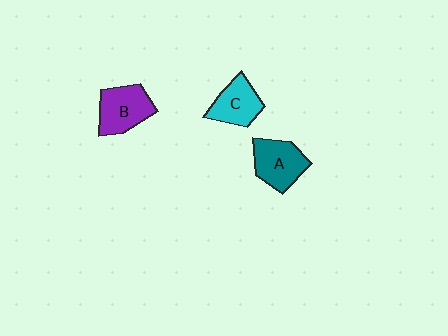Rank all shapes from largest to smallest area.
From largest to smallest: A (teal), B (purple), C (cyan).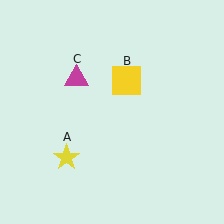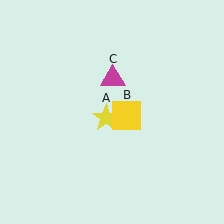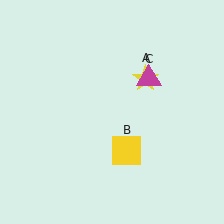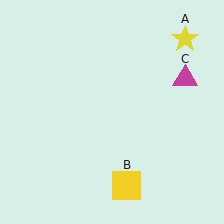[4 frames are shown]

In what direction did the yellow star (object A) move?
The yellow star (object A) moved up and to the right.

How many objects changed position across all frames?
3 objects changed position: yellow star (object A), yellow square (object B), magenta triangle (object C).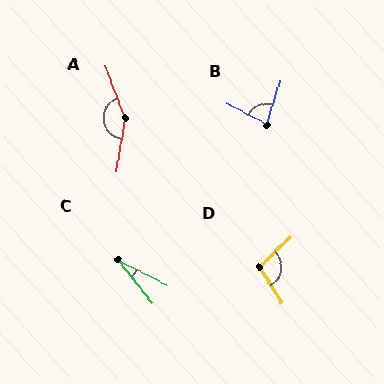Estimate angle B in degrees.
Approximately 79 degrees.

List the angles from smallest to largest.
C (25°), B (79°), D (103°), A (150°).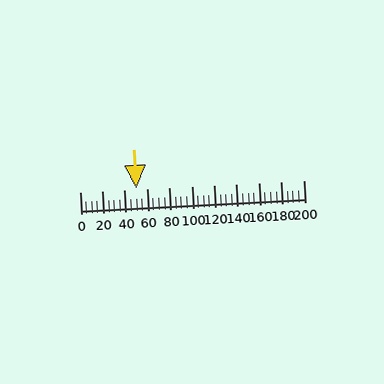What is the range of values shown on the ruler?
The ruler shows values from 0 to 200.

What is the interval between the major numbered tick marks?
The major tick marks are spaced 20 units apart.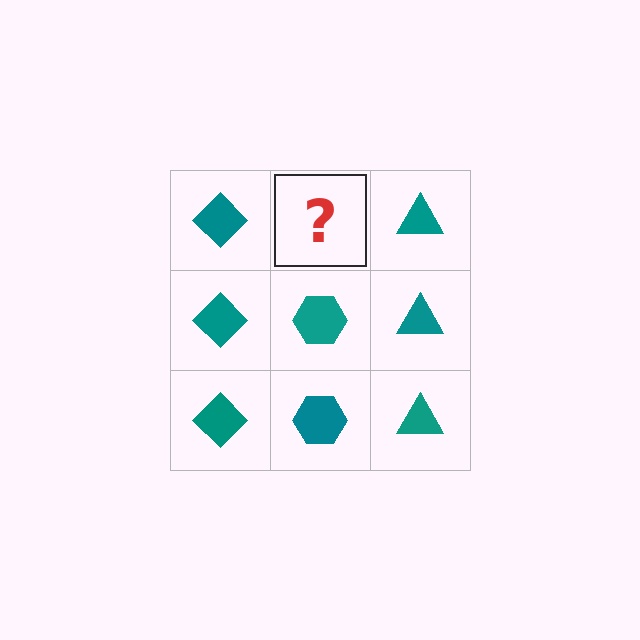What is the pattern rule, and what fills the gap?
The rule is that each column has a consistent shape. The gap should be filled with a teal hexagon.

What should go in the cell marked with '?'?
The missing cell should contain a teal hexagon.